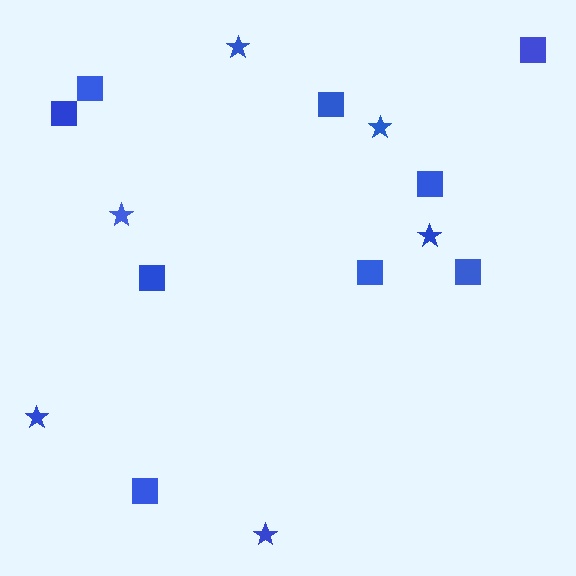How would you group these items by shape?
There are 2 groups: one group of squares (9) and one group of stars (6).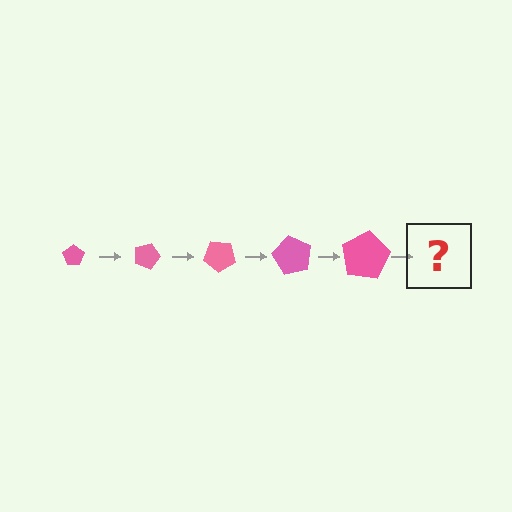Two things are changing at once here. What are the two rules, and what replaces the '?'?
The two rules are that the pentagon grows larger each step and it rotates 20 degrees each step. The '?' should be a pentagon, larger than the previous one and rotated 100 degrees from the start.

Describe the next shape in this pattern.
It should be a pentagon, larger than the previous one and rotated 100 degrees from the start.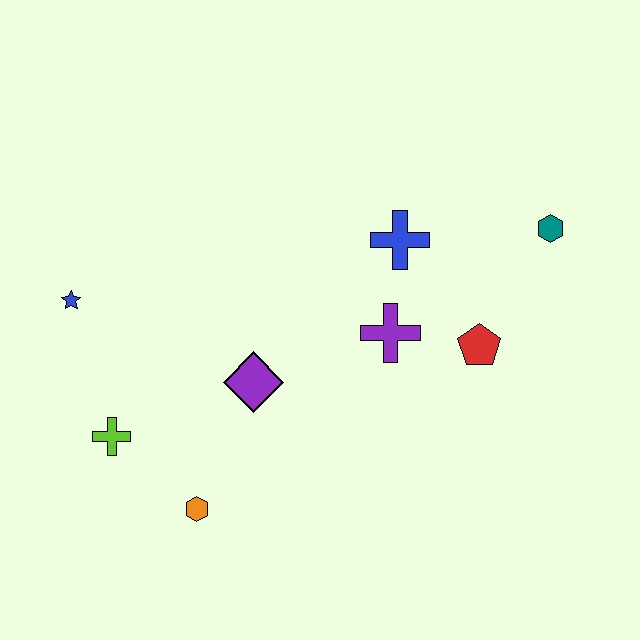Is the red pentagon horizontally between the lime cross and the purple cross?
No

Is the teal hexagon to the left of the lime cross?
No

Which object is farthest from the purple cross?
The blue star is farthest from the purple cross.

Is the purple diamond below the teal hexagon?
Yes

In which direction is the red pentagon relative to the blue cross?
The red pentagon is below the blue cross.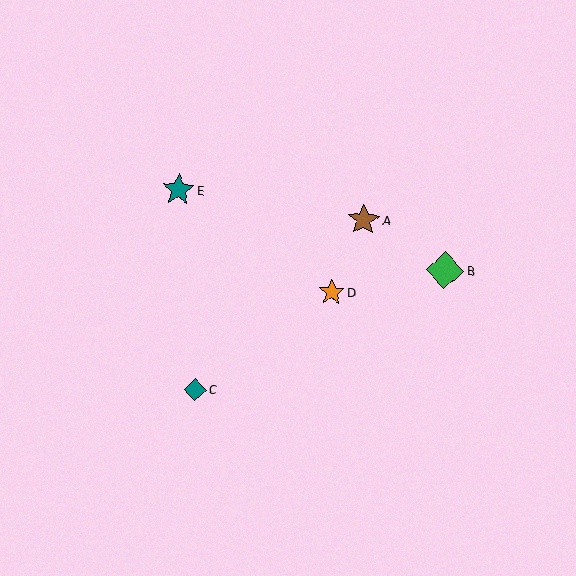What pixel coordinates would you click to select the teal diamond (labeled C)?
Click at (195, 389) to select the teal diamond C.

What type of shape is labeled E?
Shape E is a teal star.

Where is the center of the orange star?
The center of the orange star is at (332, 292).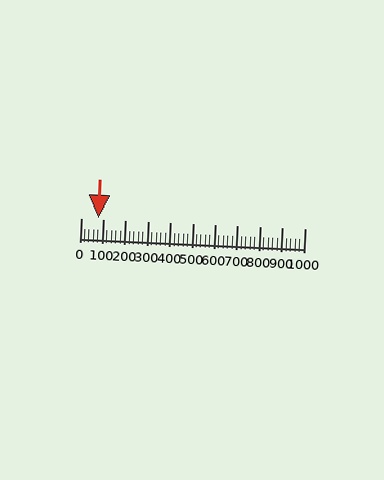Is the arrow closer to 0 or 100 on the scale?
The arrow is closer to 100.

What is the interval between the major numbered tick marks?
The major tick marks are spaced 100 units apart.